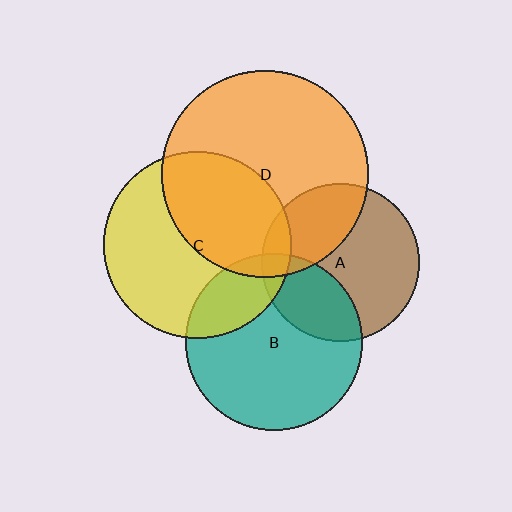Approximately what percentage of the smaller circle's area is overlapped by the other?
Approximately 45%.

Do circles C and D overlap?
Yes.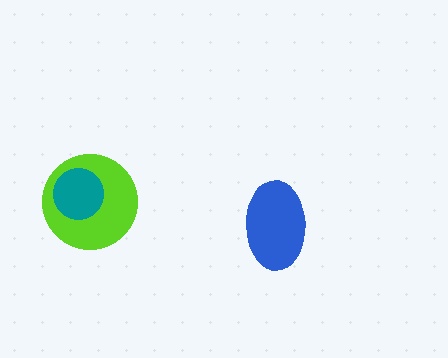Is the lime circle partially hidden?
Yes, it is partially covered by another shape.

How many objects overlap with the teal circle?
1 object overlaps with the teal circle.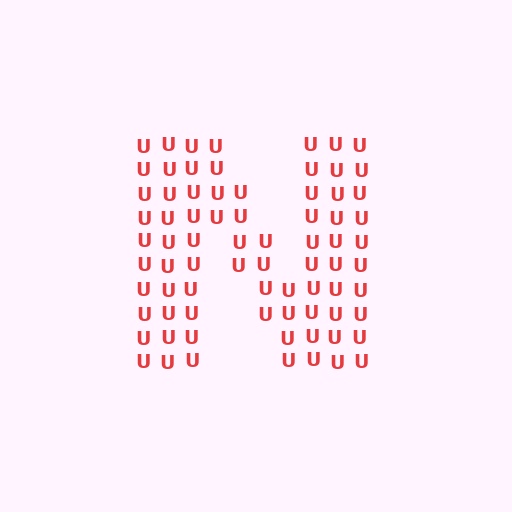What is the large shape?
The large shape is the letter N.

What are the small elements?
The small elements are letter U's.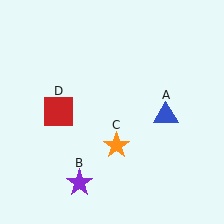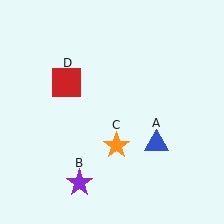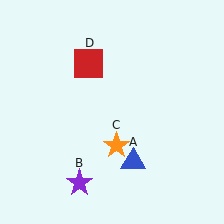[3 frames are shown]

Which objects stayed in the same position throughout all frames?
Purple star (object B) and orange star (object C) remained stationary.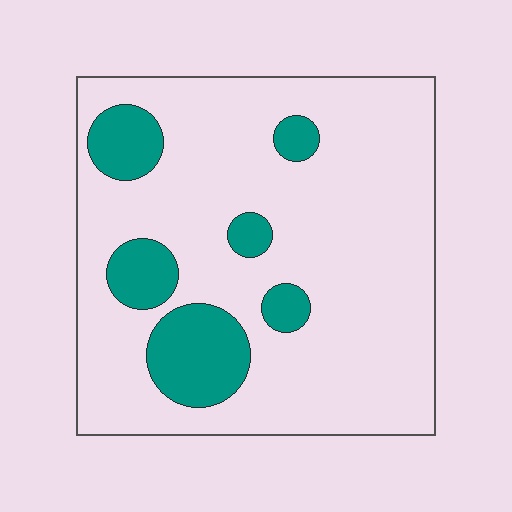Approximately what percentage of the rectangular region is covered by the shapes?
Approximately 20%.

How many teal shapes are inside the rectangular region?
6.